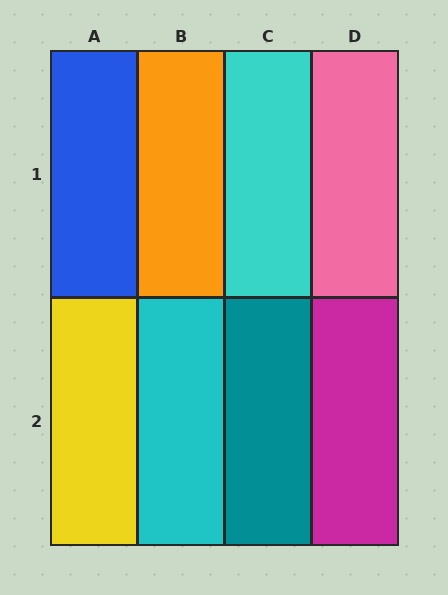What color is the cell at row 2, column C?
Teal.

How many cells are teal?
1 cell is teal.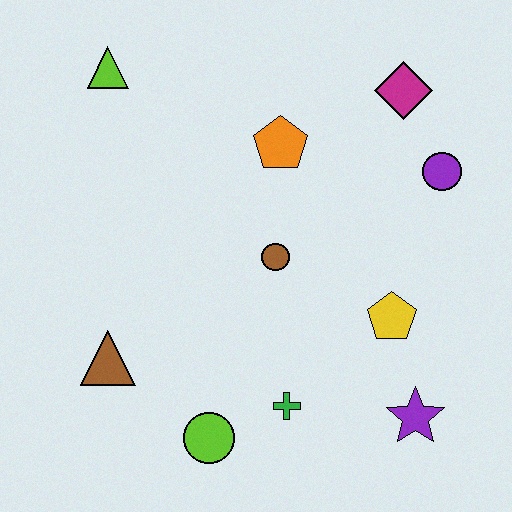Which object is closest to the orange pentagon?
The brown circle is closest to the orange pentagon.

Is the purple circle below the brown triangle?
No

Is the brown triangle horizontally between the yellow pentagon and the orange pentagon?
No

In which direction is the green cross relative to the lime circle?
The green cross is to the right of the lime circle.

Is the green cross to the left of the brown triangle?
No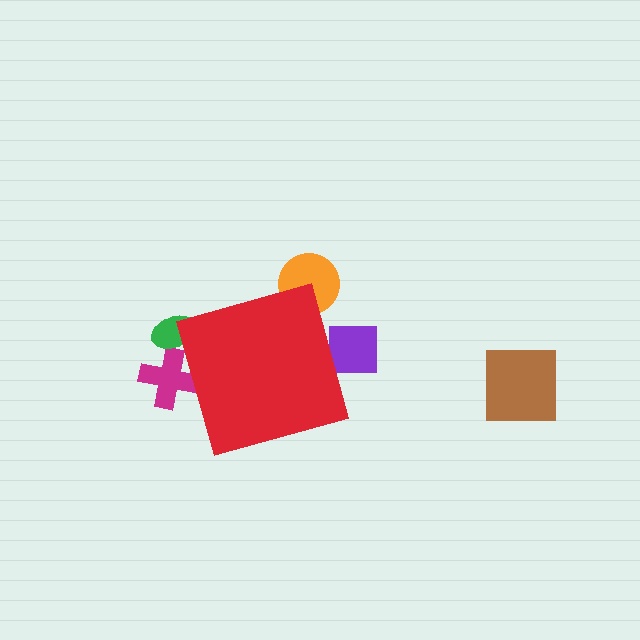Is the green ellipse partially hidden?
Yes, the green ellipse is partially hidden behind the red diamond.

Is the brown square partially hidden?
No, the brown square is fully visible.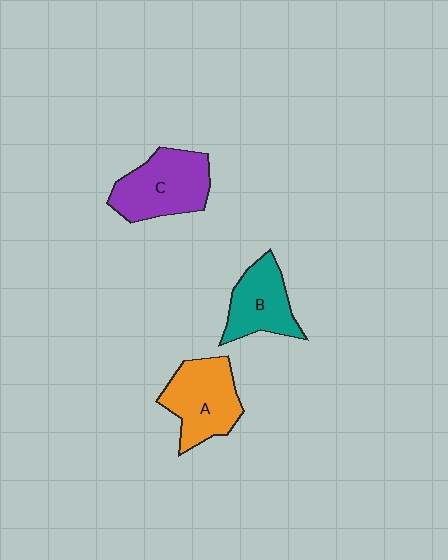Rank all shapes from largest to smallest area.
From largest to smallest: C (purple), A (orange), B (teal).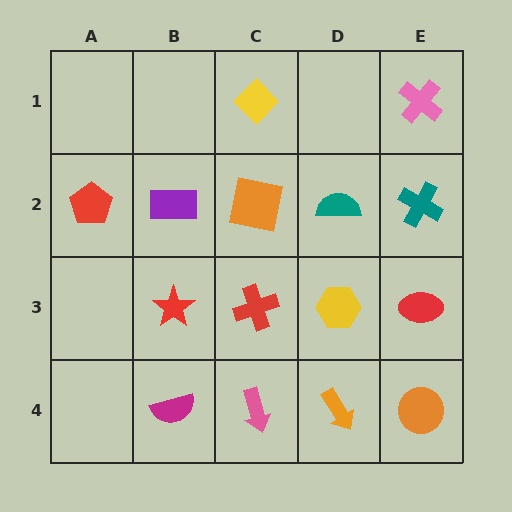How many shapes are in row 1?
2 shapes.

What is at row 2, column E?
A teal cross.